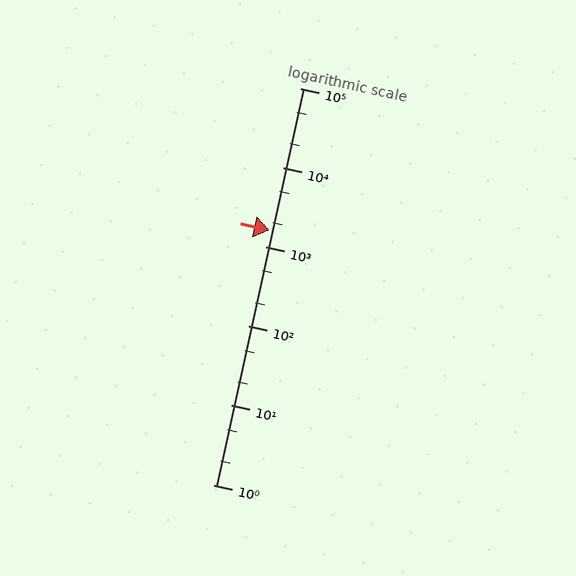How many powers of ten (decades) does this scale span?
The scale spans 5 decades, from 1 to 100000.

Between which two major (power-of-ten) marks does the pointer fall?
The pointer is between 1000 and 10000.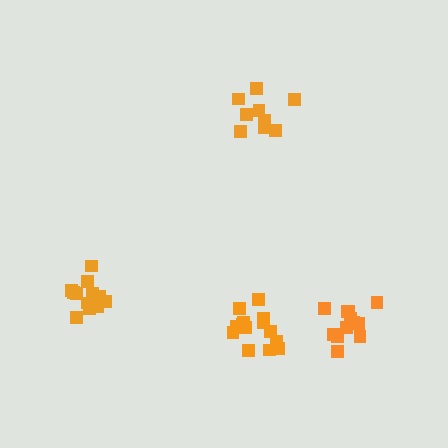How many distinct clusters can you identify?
There are 4 distinct clusters.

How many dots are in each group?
Group 1: 14 dots, Group 2: 15 dots, Group 3: 9 dots, Group 4: 12 dots (50 total).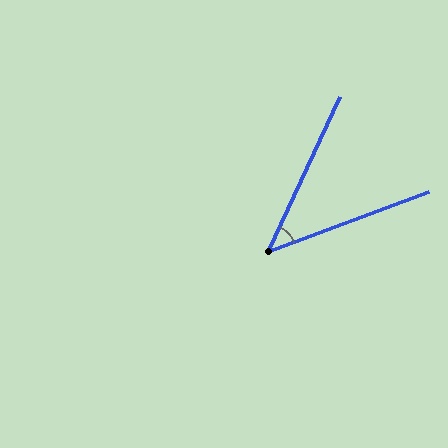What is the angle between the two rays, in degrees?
Approximately 45 degrees.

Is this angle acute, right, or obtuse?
It is acute.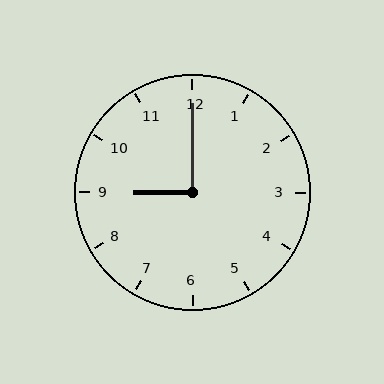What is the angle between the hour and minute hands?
Approximately 90 degrees.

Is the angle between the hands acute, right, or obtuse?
It is right.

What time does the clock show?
9:00.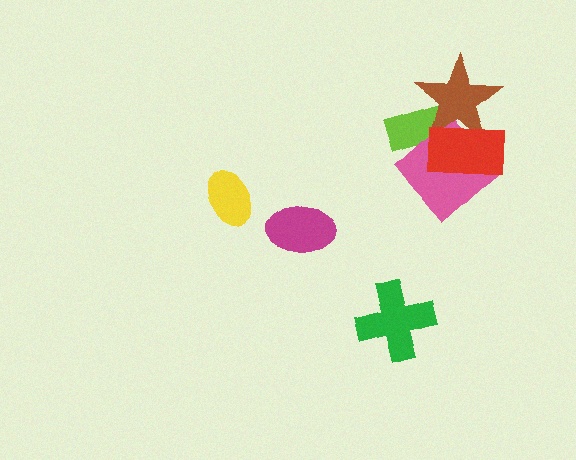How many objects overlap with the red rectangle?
3 objects overlap with the red rectangle.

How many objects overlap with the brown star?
3 objects overlap with the brown star.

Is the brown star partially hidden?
Yes, it is partially covered by another shape.